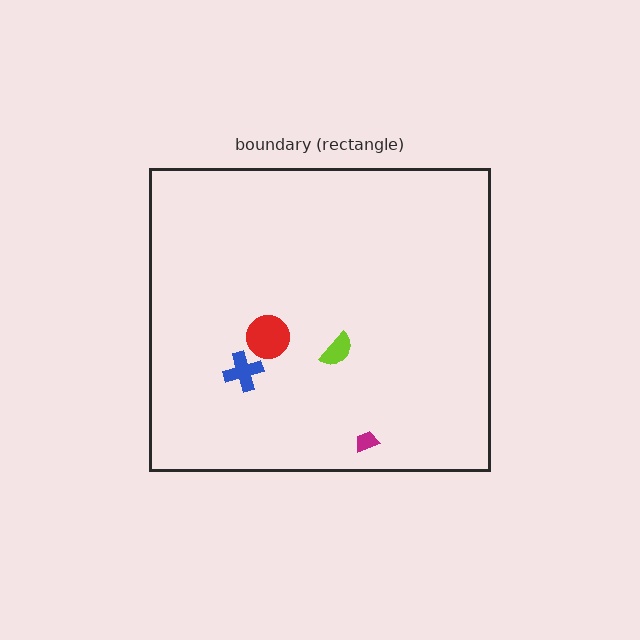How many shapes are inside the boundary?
4 inside, 0 outside.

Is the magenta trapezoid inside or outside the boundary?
Inside.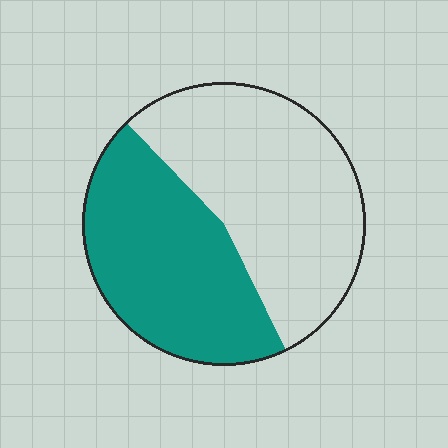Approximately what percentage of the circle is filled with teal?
Approximately 45%.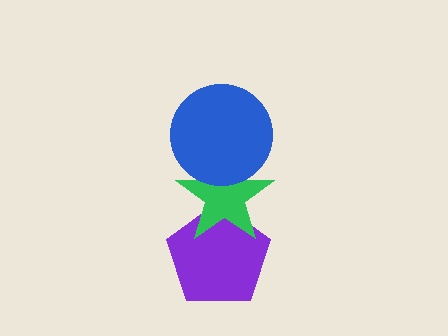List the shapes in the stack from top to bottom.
From top to bottom: the blue circle, the green star, the purple pentagon.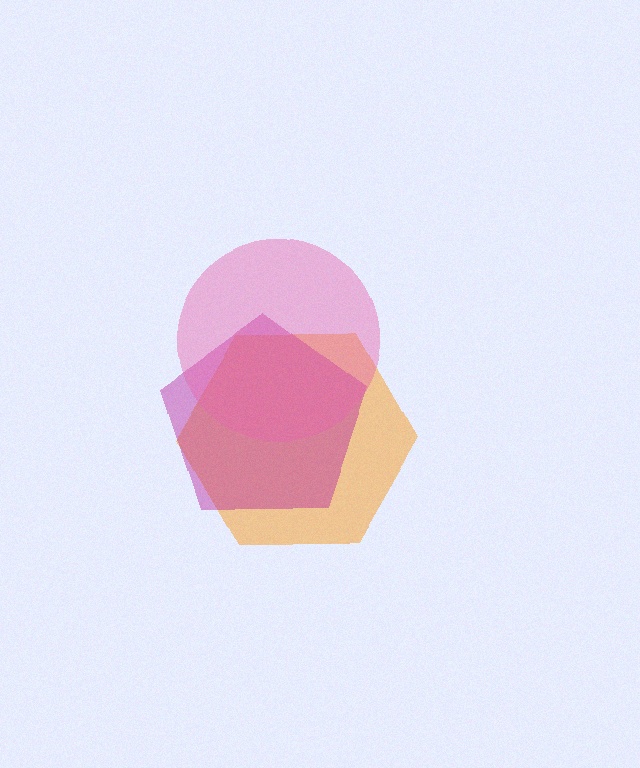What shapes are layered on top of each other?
The layered shapes are: an orange hexagon, a magenta pentagon, a pink circle.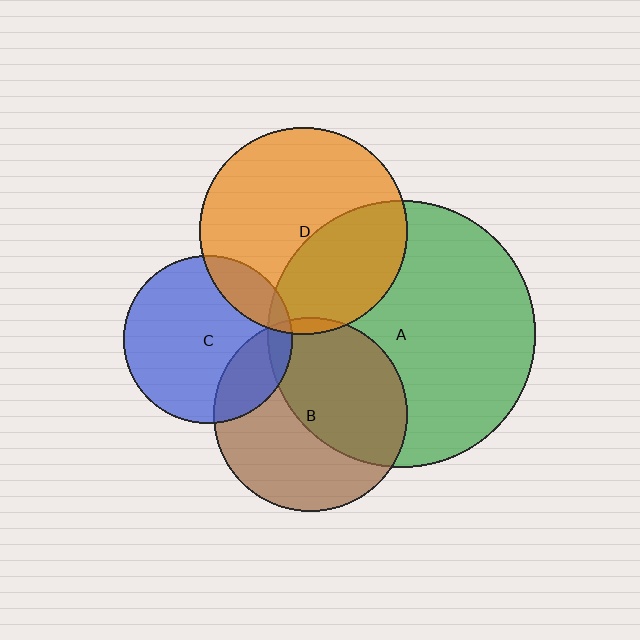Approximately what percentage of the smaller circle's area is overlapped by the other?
Approximately 35%.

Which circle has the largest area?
Circle A (green).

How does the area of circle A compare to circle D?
Approximately 1.7 times.